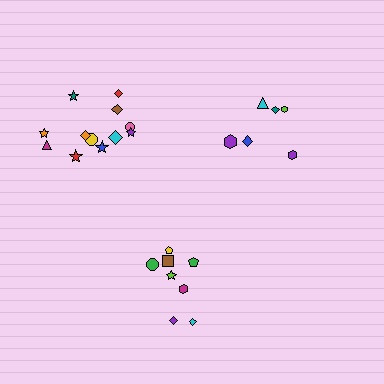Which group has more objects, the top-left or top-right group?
The top-left group.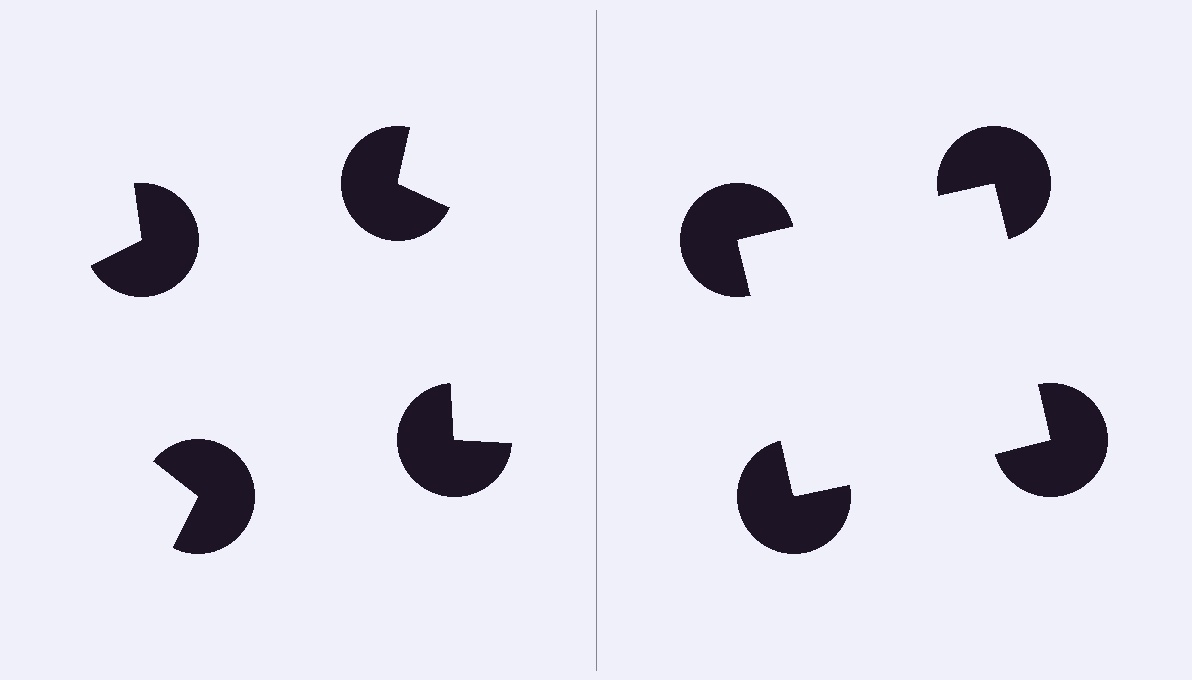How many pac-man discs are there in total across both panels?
8 — 4 on each side.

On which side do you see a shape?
An illusory square appears on the right side. On the left side the wedge cuts are rotated, so no coherent shape forms.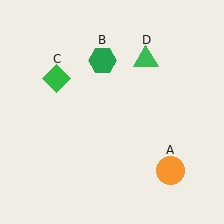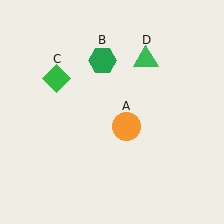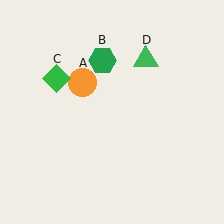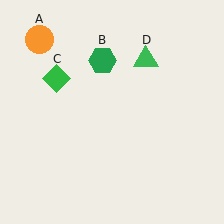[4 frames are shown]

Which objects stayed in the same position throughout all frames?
Green hexagon (object B) and green diamond (object C) and green triangle (object D) remained stationary.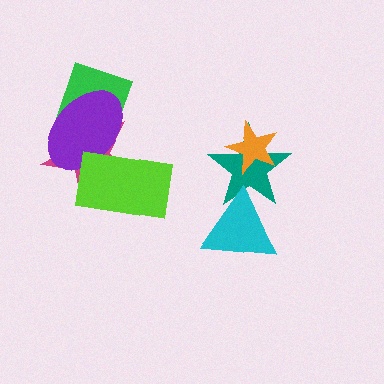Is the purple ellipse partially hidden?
Yes, it is partially covered by another shape.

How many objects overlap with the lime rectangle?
2 objects overlap with the lime rectangle.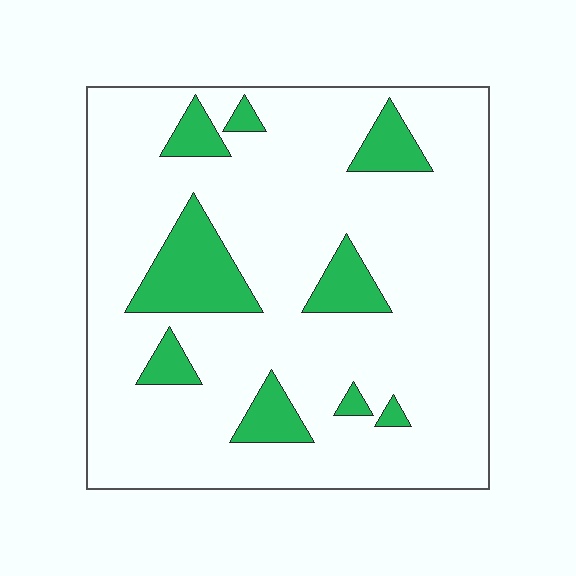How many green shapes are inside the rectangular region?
9.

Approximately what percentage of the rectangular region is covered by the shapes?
Approximately 15%.